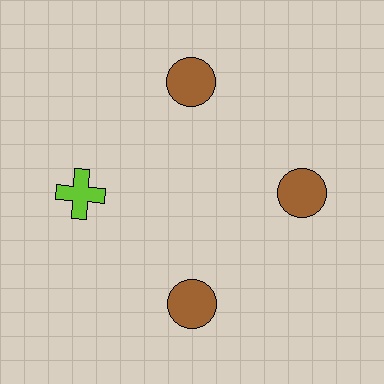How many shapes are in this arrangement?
There are 4 shapes arranged in a ring pattern.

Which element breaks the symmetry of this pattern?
The lime cross at roughly the 9 o'clock position breaks the symmetry. All other shapes are brown circles.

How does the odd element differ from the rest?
It differs in both color (lime instead of brown) and shape (cross instead of circle).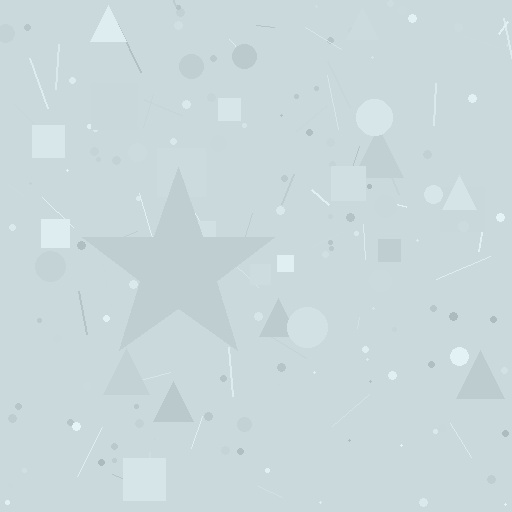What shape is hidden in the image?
A star is hidden in the image.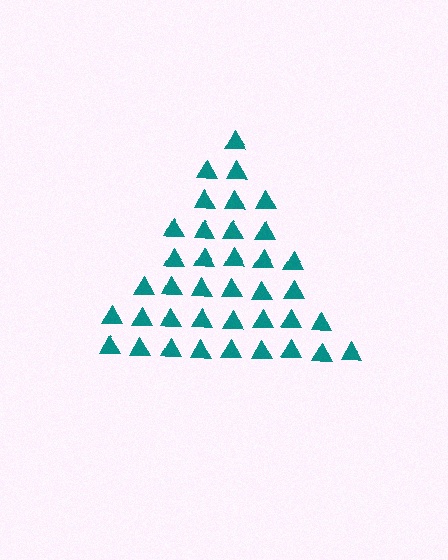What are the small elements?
The small elements are triangles.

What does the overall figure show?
The overall figure shows a triangle.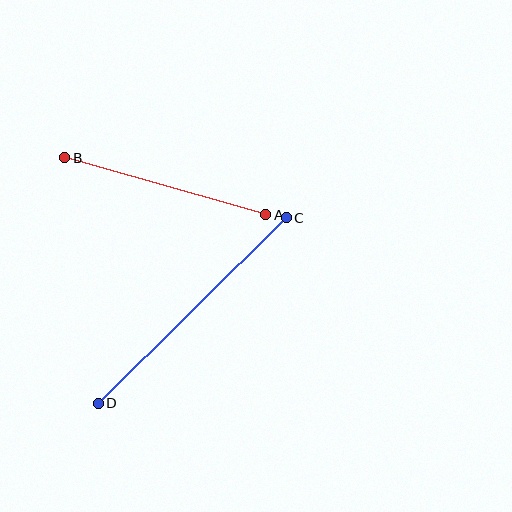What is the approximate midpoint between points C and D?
The midpoint is at approximately (192, 311) pixels.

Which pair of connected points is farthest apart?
Points C and D are farthest apart.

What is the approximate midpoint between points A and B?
The midpoint is at approximately (165, 186) pixels.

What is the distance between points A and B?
The distance is approximately 209 pixels.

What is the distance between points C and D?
The distance is approximately 264 pixels.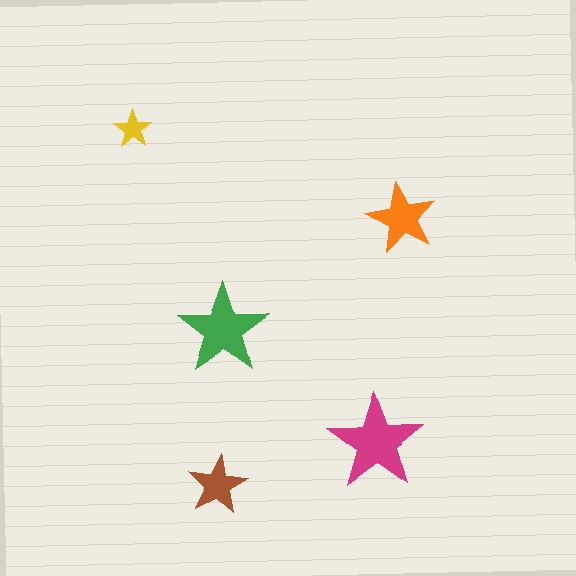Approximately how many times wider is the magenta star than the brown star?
About 1.5 times wider.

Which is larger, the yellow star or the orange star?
The orange one.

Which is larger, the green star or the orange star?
The green one.